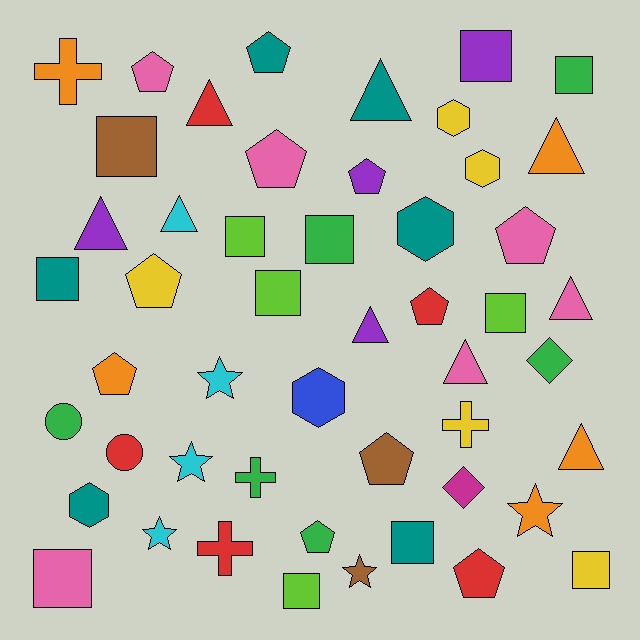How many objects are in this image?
There are 50 objects.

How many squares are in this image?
There are 12 squares.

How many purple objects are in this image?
There are 4 purple objects.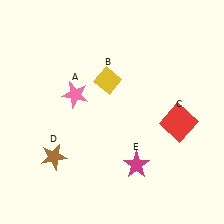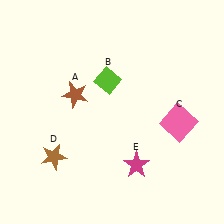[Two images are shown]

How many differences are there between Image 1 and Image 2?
There are 3 differences between the two images.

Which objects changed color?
A changed from pink to brown. B changed from yellow to lime. C changed from red to pink.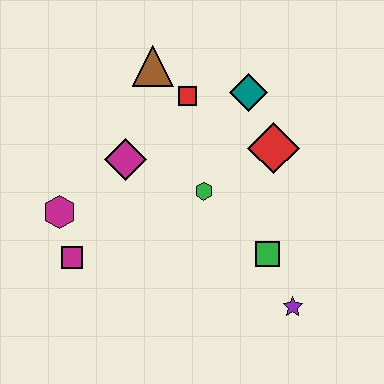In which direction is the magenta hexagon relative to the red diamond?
The magenta hexagon is to the left of the red diamond.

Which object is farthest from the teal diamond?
The magenta square is farthest from the teal diamond.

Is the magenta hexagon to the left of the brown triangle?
Yes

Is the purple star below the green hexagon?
Yes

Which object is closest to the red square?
The brown triangle is closest to the red square.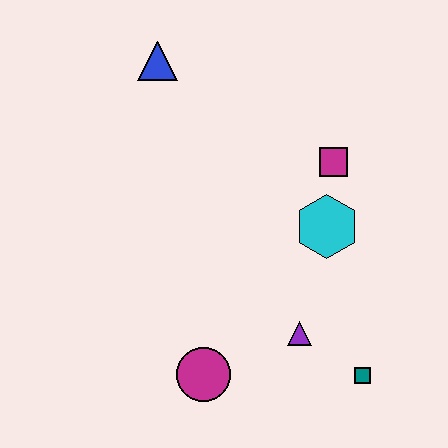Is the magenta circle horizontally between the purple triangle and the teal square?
No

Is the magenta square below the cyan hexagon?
No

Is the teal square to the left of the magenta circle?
No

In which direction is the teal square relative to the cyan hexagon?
The teal square is below the cyan hexagon.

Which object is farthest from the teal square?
The blue triangle is farthest from the teal square.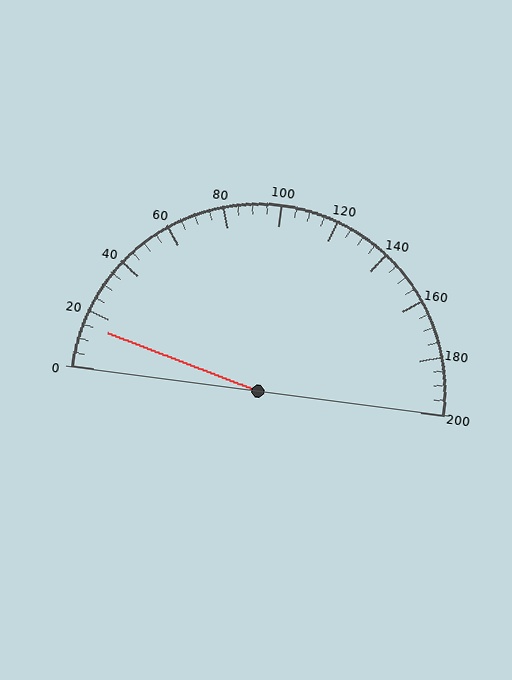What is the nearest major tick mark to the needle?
The nearest major tick mark is 20.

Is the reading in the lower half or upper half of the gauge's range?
The reading is in the lower half of the range (0 to 200).